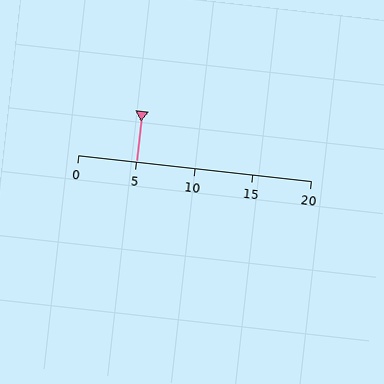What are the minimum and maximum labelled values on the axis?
The axis runs from 0 to 20.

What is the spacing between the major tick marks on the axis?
The major ticks are spaced 5 apart.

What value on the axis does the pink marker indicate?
The marker indicates approximately 5.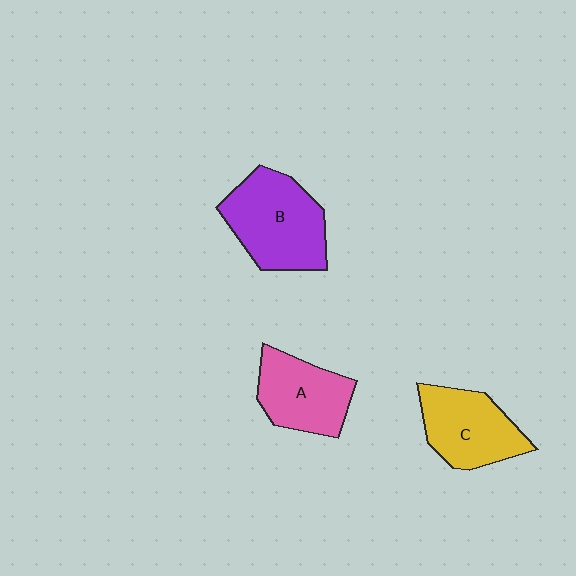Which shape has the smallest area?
Shape A (pink).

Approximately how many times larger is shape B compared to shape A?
Approximately 1.3 times.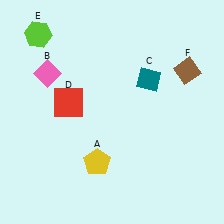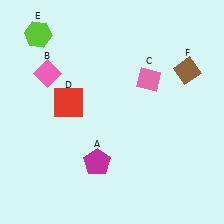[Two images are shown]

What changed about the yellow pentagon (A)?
In Image 1, A is yellow. In Image 2, it changed to magenta.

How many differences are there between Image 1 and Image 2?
There are 2 differences between the two images.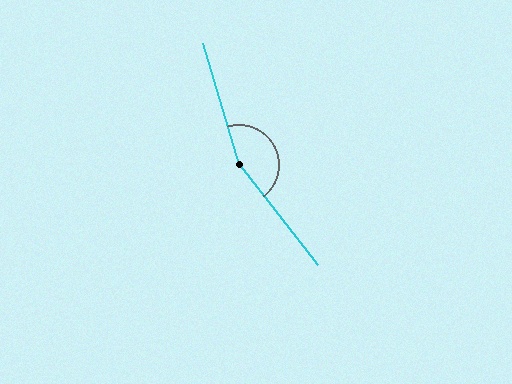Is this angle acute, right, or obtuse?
It is obtuse.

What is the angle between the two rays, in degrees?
Approximately 158 degrees.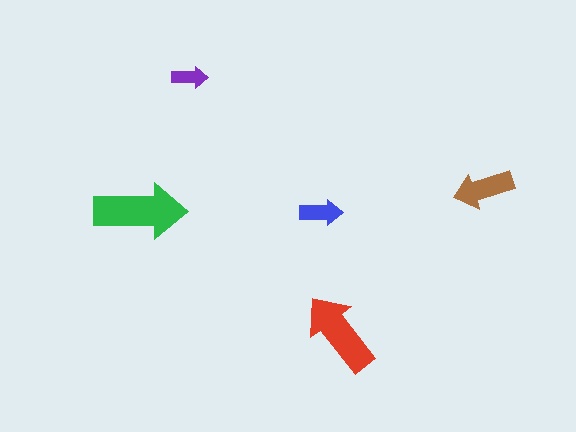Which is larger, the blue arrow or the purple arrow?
The blue one.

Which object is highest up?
The purple arrow is topmost.